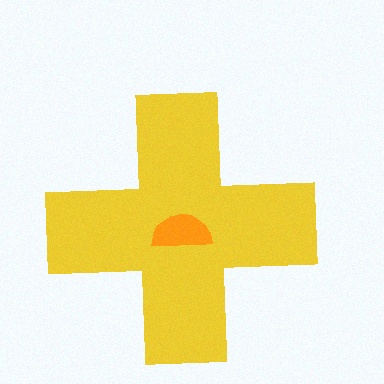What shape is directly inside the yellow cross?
The orange semicircle.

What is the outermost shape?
The yellow cross.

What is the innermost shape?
The orange semicircle.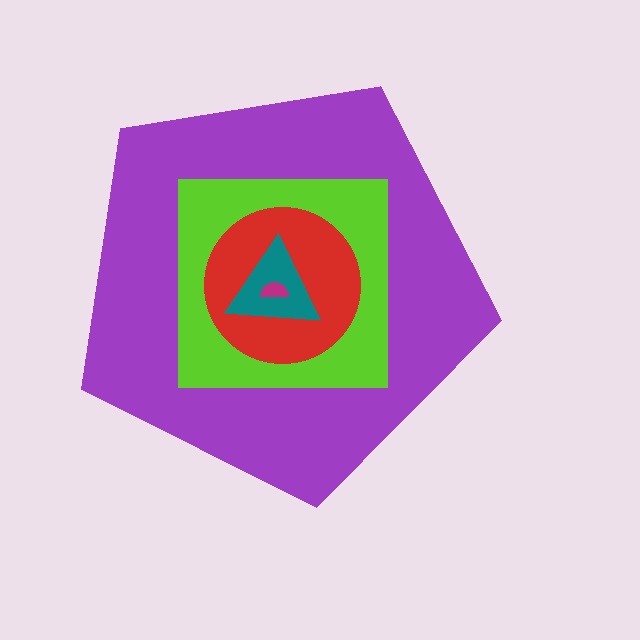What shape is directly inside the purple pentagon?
The lime square.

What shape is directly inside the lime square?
The red circle.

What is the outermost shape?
The purple pentagon.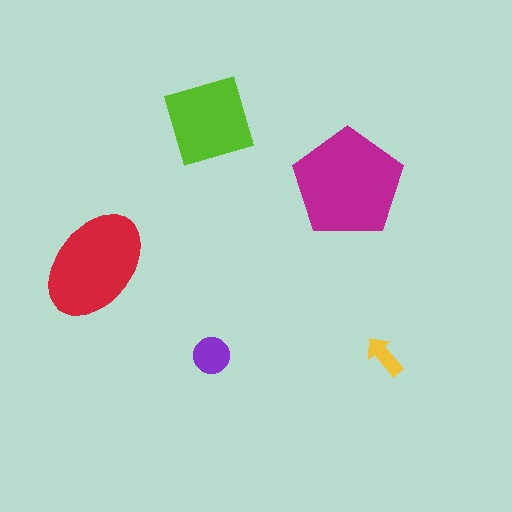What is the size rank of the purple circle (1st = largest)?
4th.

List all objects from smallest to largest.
The yellow arrow, the purple circle, the lime diamond, the red ellipse, the magenta pentagon.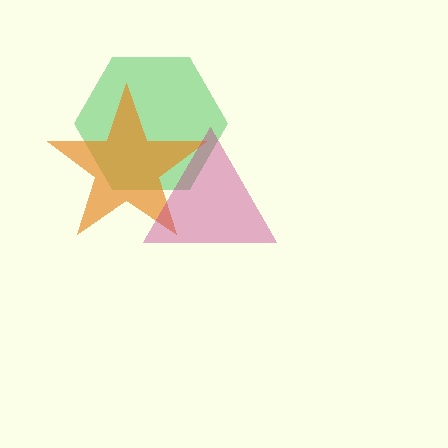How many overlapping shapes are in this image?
There are 3 overlapping shapes in the image.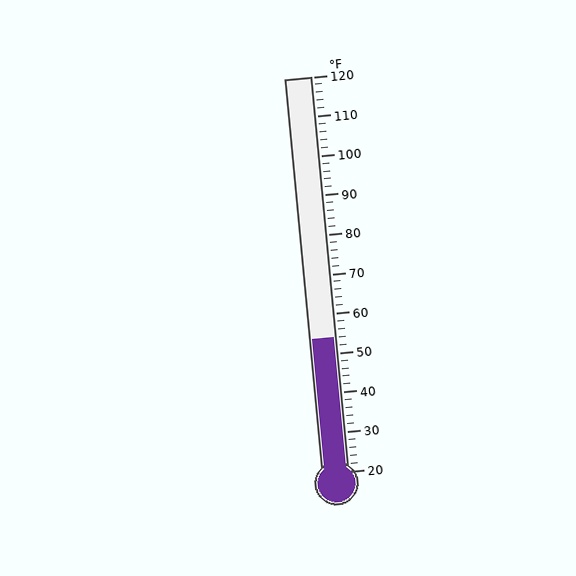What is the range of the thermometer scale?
The thermometer scale ranges from 20°F to 120°F.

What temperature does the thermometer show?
The thermometer shows approximately 54°F.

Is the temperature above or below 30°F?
The temperature is above 30°F.